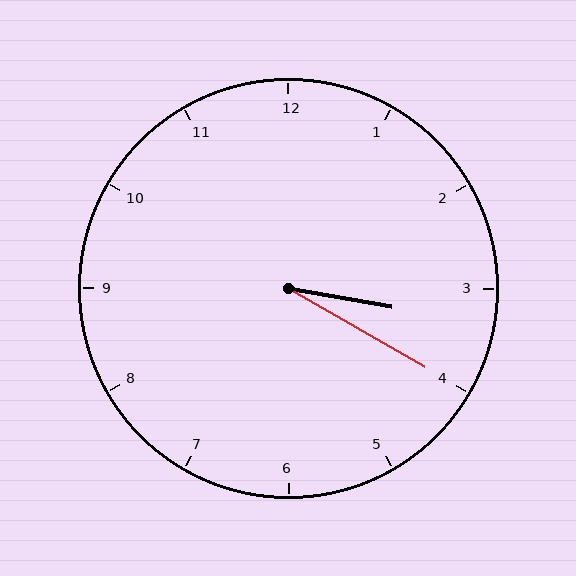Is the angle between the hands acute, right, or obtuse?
It is acute.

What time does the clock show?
3:20.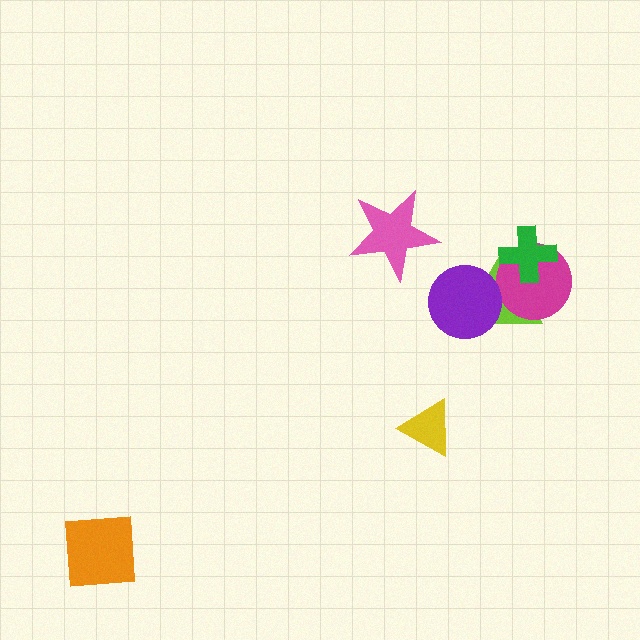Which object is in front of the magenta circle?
The green cross is in front of the magenta circle.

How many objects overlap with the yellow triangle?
0 objects overlap with the yellow triangle.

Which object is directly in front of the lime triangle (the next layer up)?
The magenta circle is directly in front of the lime triangle.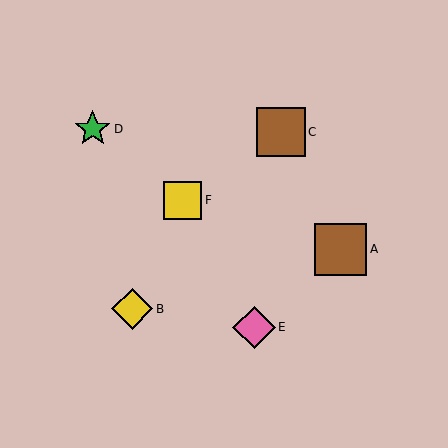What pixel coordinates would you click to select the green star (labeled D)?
Click at (93, 129) to select the green star D.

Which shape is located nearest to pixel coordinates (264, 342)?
The pink diamond (labeled E) at (254, 327) is nearest to that location.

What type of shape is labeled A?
Shape A is a brown square.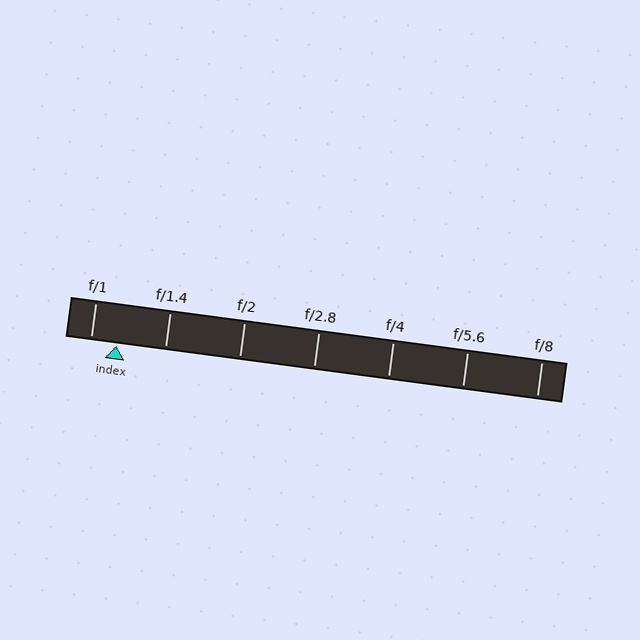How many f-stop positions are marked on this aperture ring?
There are 7 f-stop positions marked.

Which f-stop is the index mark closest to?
The index mark is closest to f/1.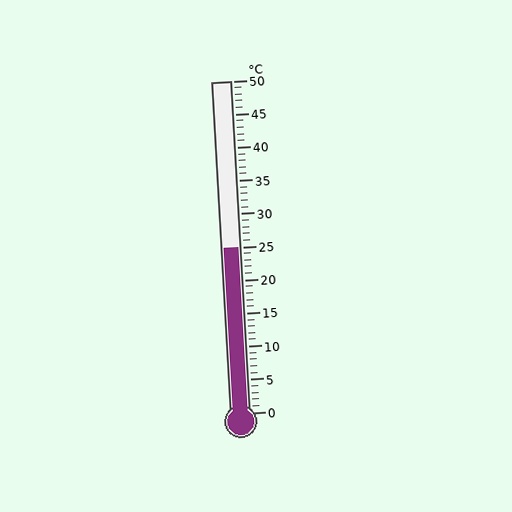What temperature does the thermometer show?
The thermometer shows approximately 25°C.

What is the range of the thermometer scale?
The thermometer scale ranges from 0°C to 50°C.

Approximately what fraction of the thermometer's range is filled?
The thermometer is filled to approximately 50% of its range.